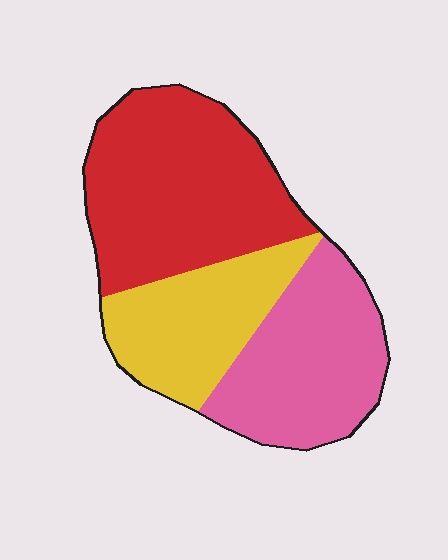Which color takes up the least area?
Yellow, at roughly 25%.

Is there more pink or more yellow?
Pink.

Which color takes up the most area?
Red, at roughly 45%.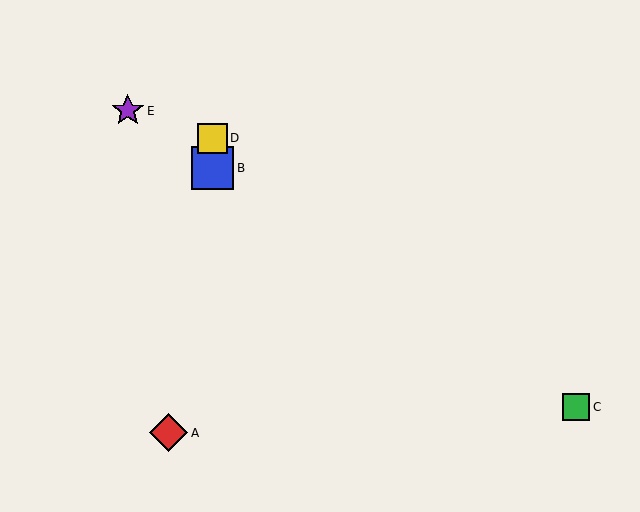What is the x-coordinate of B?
Object B is at x≈213.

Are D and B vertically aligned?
Yes, both are at x≈213.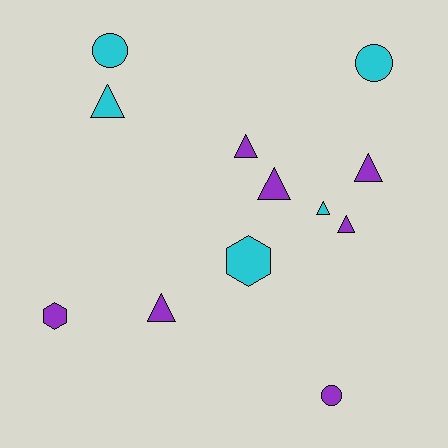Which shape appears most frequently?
Triangle, with 7 objects.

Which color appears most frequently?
Purple, with 7 objects.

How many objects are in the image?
There are 12 objects.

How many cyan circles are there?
There are 2 cyan circles.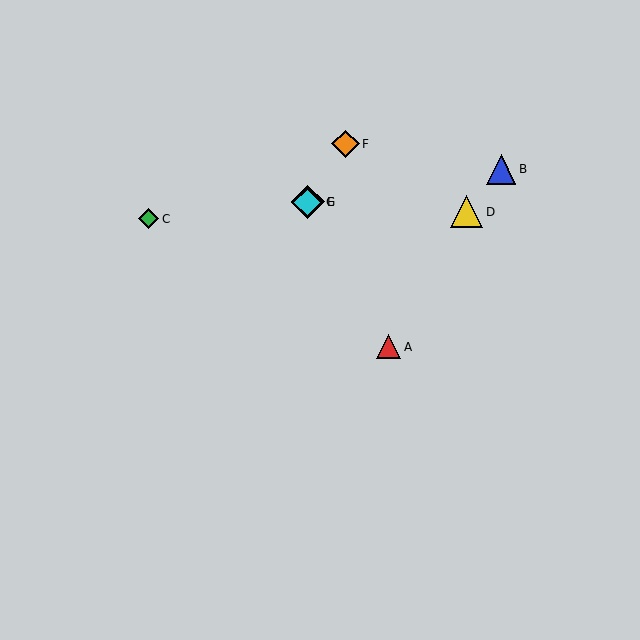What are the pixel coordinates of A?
Object A is at (389, 347).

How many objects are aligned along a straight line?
3 objects (E, F, G) are aligned along a straight line.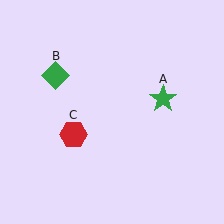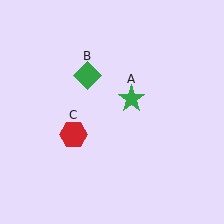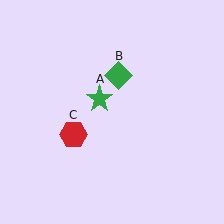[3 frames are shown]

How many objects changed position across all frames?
2 objects changed position: green star (object A), green diamond (object B).